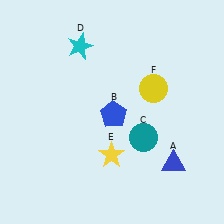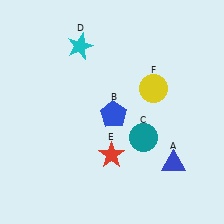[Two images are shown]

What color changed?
The star (E) changed from yellow in Image 1 to red in Image 2.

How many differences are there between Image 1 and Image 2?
There is 1 difference between the two images.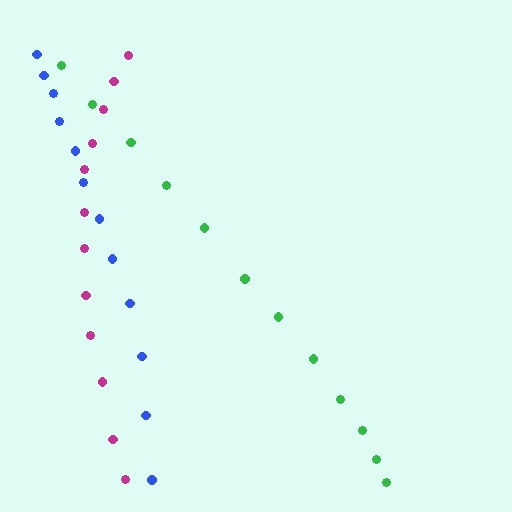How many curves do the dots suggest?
There are 3 distinct paths.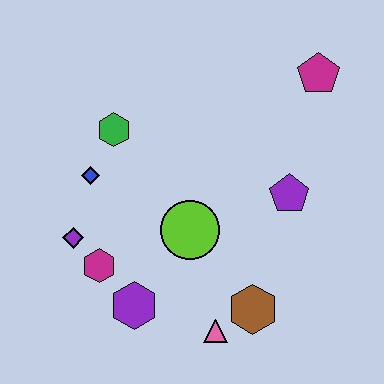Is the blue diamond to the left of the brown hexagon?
Yes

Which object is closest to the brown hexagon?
The pink triangle is closest to the brown hexagon.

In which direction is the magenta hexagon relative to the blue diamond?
The magenta hexagon is below the blue diamond.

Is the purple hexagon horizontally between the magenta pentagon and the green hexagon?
Yes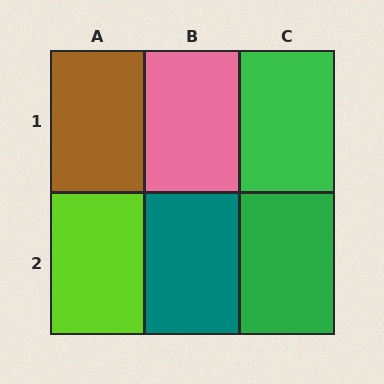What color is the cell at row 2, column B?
Teal.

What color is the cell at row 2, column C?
Green.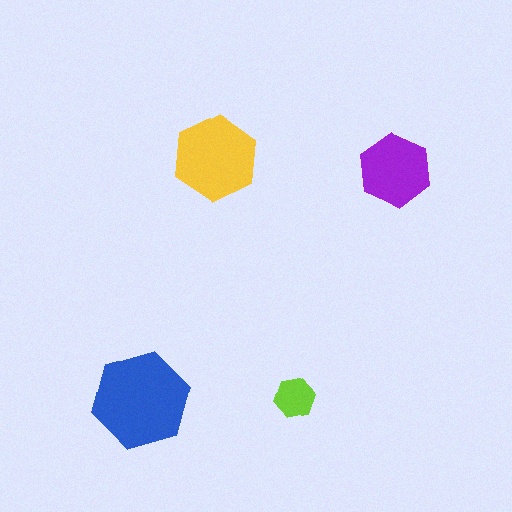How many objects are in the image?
There are 4 objects in the image.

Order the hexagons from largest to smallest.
the blue one, the yellow one, the purple one, the lime one.